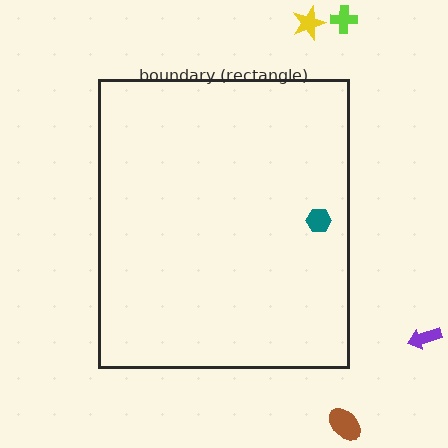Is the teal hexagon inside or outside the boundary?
Inside.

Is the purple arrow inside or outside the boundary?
Outside.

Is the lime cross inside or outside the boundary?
Outside.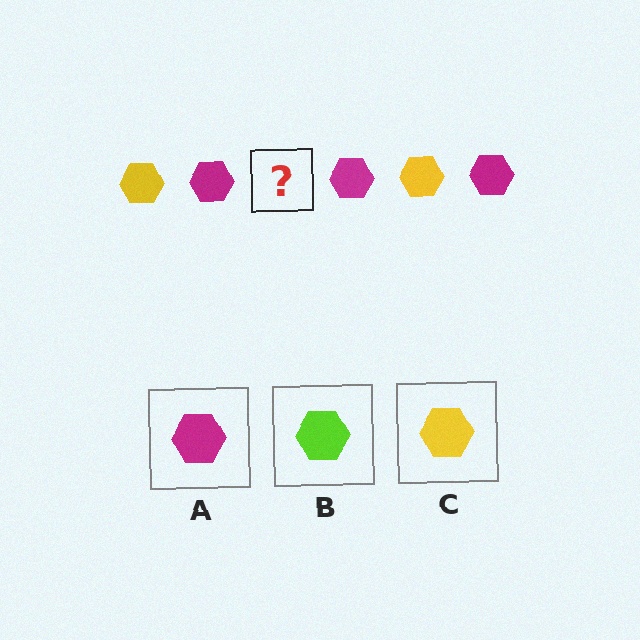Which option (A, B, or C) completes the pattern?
C.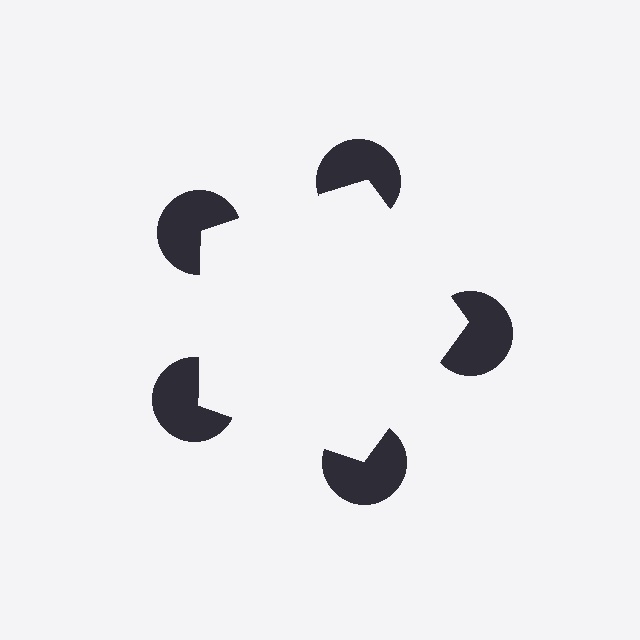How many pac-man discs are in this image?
There are 5 — one at each vertex of the illusory pentagon.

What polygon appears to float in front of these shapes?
An illusory pentagon — its edges are inferred from the aligned wedge cuts in the pac-man discs, not physically drawn.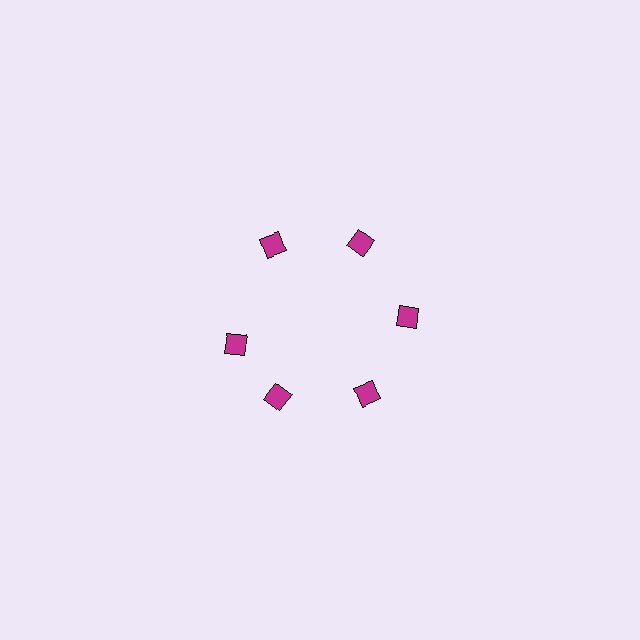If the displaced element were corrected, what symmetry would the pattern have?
It would have 6-fold rotational symmetry — the pattern would map onto itself every 60 degrees.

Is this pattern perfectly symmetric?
No. The 6 magenta diamonds are arranged in a ring, but one element near the 9 o'clock position is rotated out of alignment along the ring, breaking the 6-fold rotational symmetry.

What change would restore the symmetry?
The symmetry would be restored by rotating it back into even spacing with its neighbors so that all 6 diamonds sit at equal angles and equal distance from the center.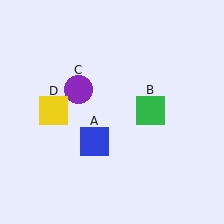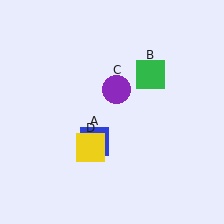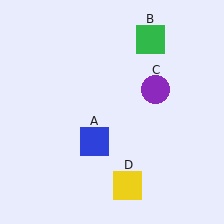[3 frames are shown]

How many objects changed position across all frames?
3 objects changed position: green square (object B), purple circle (object C), yellow square (object D).